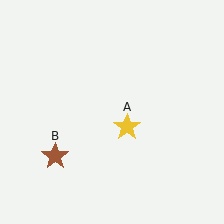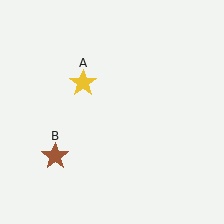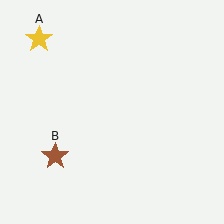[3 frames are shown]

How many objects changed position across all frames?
1 object changed position: yellow star (object A).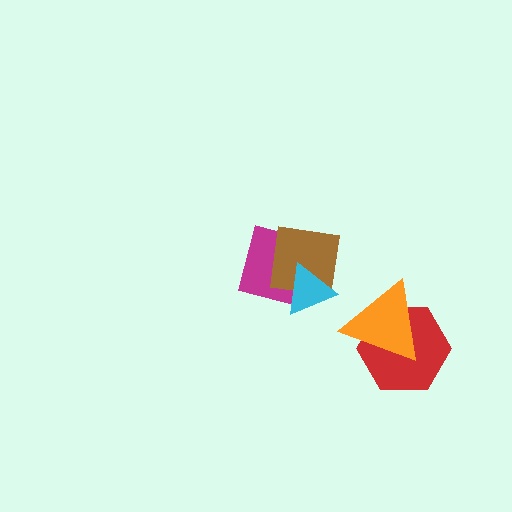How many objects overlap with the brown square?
2 objects overlap with the brown square.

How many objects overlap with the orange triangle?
1 object overlaps with the orange triangle.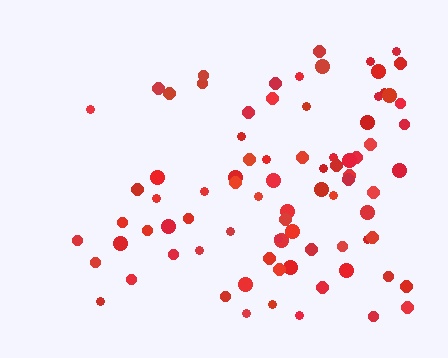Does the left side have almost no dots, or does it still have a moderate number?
Still a moderate number, just noticeably fewer than the right.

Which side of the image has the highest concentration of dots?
The right.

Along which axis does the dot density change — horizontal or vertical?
Horizontal.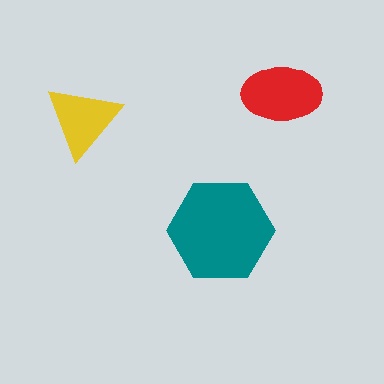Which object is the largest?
The teal hexagon.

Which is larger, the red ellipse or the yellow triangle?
The red ellipse.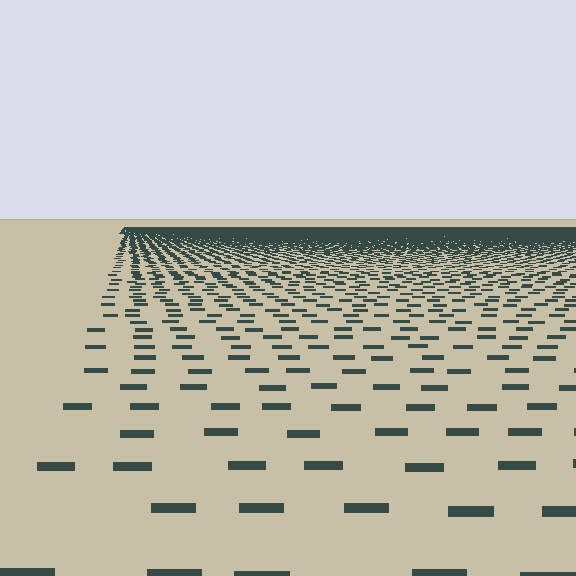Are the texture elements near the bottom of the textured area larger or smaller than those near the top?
Larger. Near the bottom, elements are closer to the viewer and appear at a bigger on-screen size.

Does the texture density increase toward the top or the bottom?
Density increases toward the top.